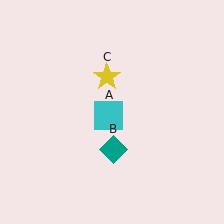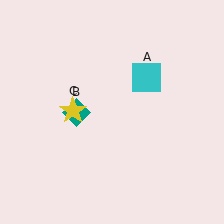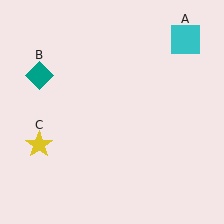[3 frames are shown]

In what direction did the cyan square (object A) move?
The cyan square (object A) moved up and to the right.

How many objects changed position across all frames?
3 objects changed position: cyan square (object A), teal diamond (object B), yellow star (object C).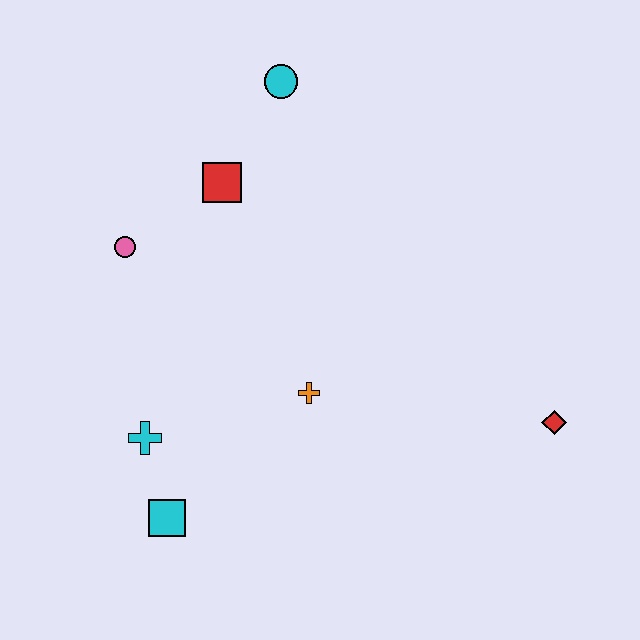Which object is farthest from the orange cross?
The cyan circle is farthest from the orange cross.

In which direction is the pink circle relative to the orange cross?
The pink circle is to the left of the orange cross.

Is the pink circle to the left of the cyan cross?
Yes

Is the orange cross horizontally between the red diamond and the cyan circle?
Yes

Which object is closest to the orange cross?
The cyan cross is closest to the orange cross.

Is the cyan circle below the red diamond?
No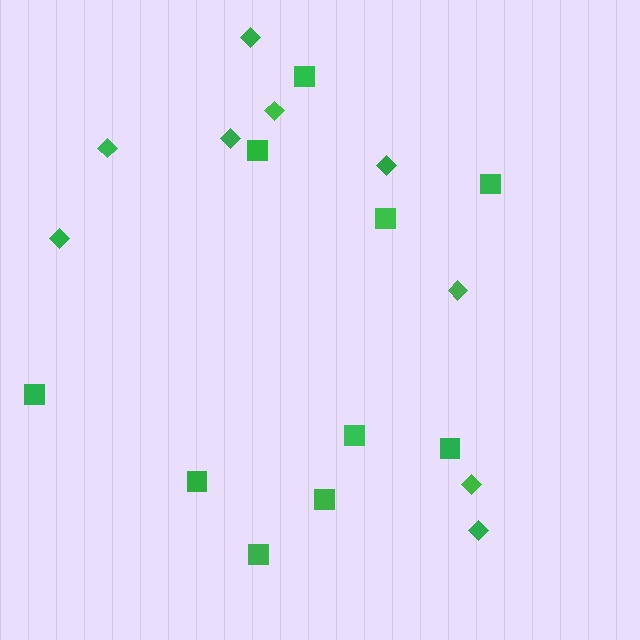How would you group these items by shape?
There are 2 groups: one group of diamonds (9) and one group of squares (10).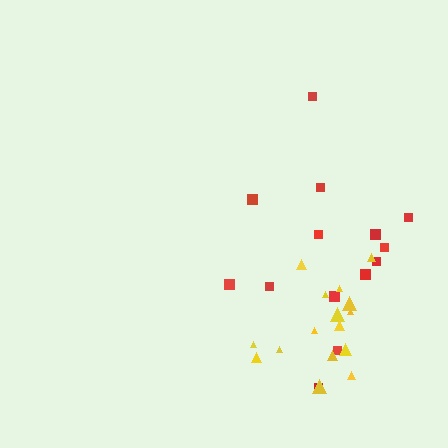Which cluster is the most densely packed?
Yellow.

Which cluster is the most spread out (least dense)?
Red.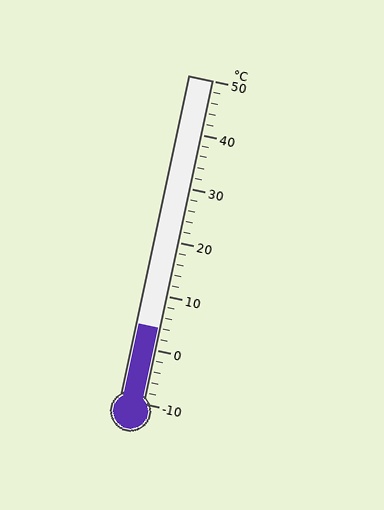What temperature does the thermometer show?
The thermometer shows approximately 4°C.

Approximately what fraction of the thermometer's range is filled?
The thermometer is filled to approximately 25% of its range.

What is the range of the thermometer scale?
The thermometer scale ranges from -10°C to 50°C.